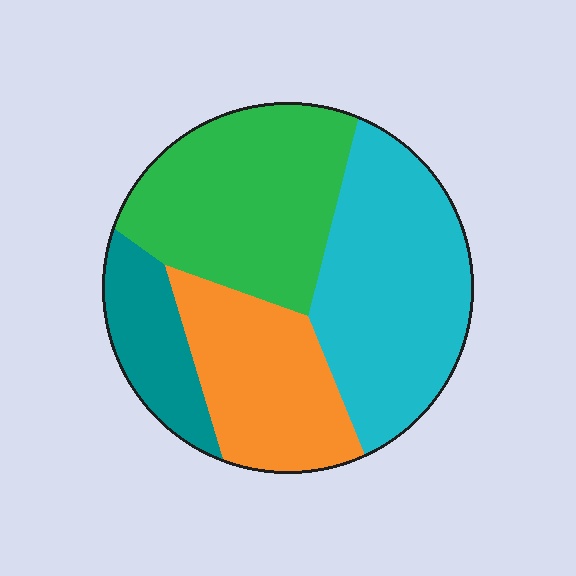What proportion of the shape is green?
Green covers around 30% of the shape.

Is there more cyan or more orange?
Cyan.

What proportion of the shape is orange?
Orange takes up about one fifth (1/5) of the shape.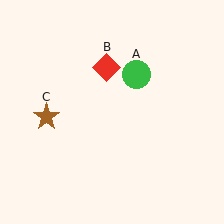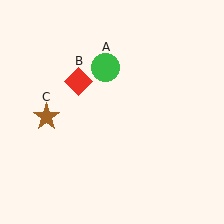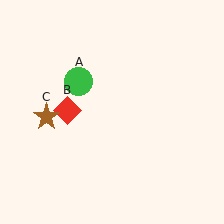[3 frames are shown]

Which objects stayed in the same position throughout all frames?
Brown star (object C) remained stationary.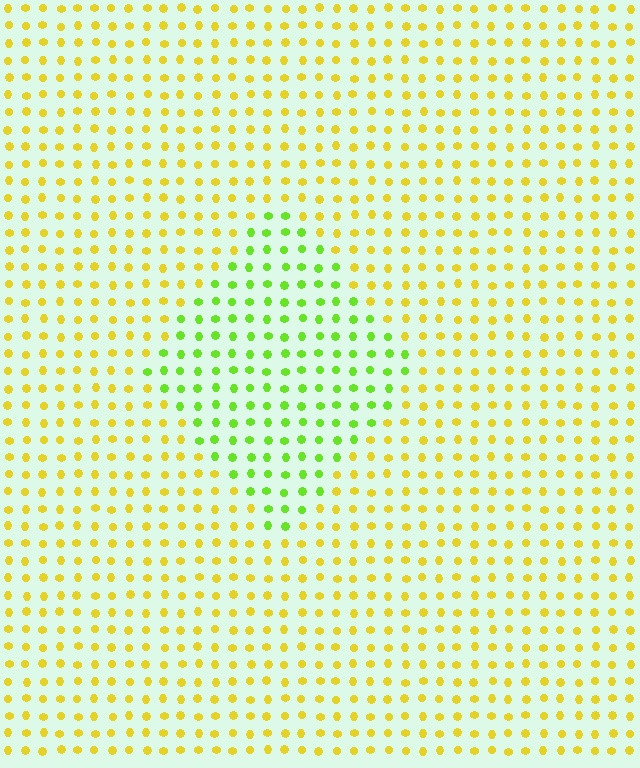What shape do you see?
I see a diamond.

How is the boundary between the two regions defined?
The boundary is defined purely by a slight shift in hue (about 46 degrees). Spacing, size, and orientation are identical on both sides.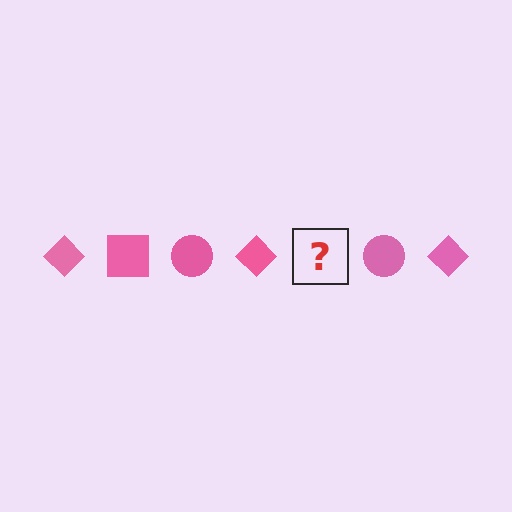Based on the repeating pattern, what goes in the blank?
The blank should be a pink square.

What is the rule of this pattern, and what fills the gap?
The rule is that the pattern cycles through diamond, square, circle shapes in pink. The gap should be filled with a pink square.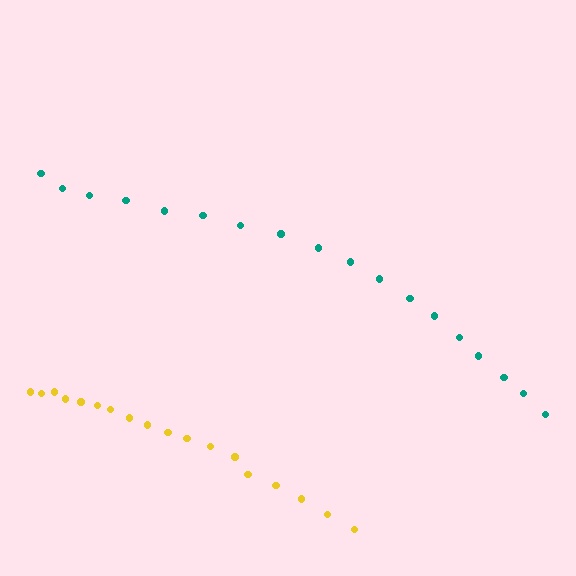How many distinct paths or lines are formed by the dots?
There are 2 distinct paths.